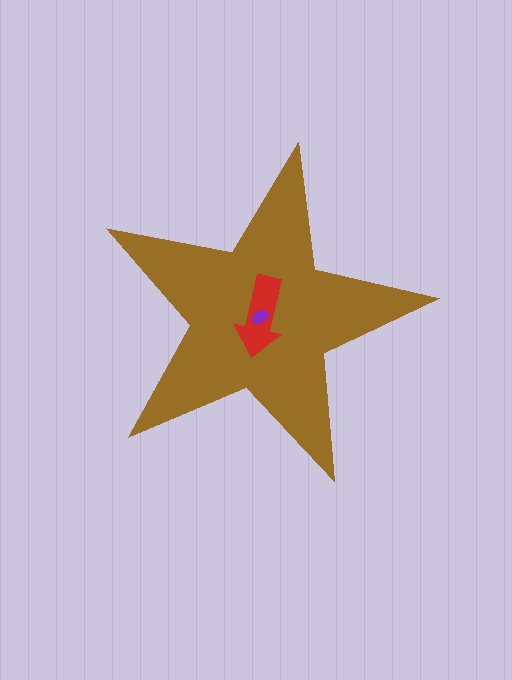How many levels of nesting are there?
3.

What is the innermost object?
The purple ellipse.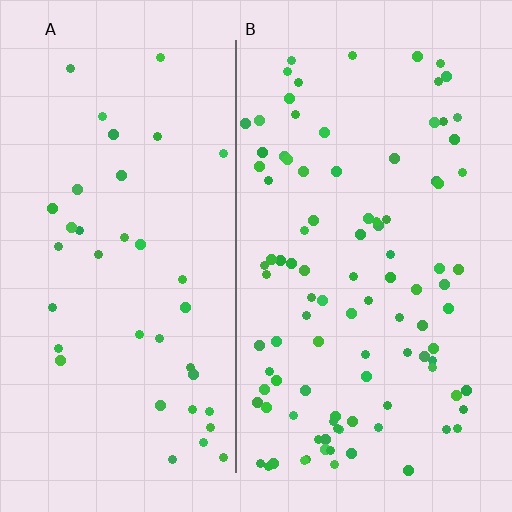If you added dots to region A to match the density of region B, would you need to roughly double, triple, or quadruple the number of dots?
Approximately triple.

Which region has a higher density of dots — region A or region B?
B (the right).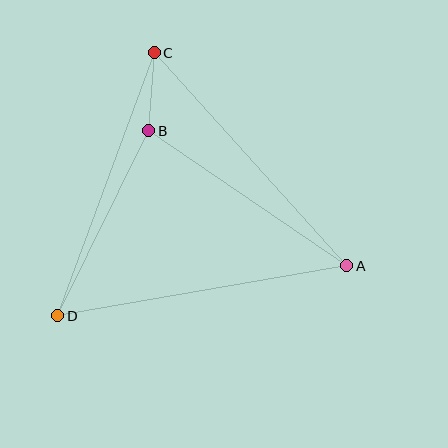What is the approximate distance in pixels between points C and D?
The distance between C and D is approximately 280 pixels.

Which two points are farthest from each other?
Points A and D are farthest from each other.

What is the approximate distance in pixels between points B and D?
The distance between B and D is approximately 206 pixels.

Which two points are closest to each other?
Points B and C are closest to each other.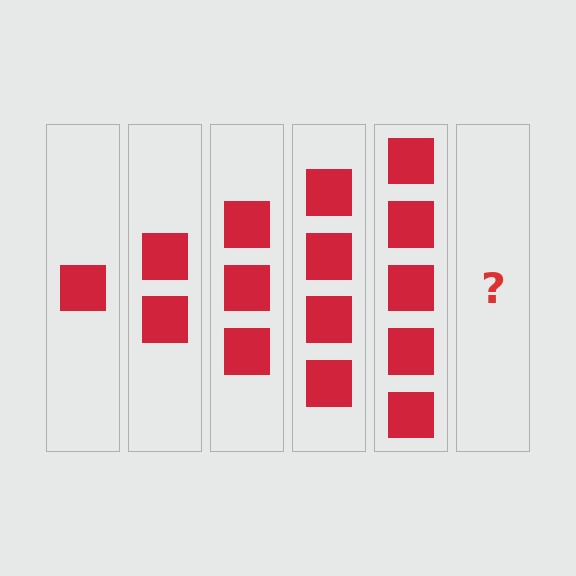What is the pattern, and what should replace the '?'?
The pattern is that each step adds one more square. The '?' should be 6 squares.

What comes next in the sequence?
The next element should be 6 squares.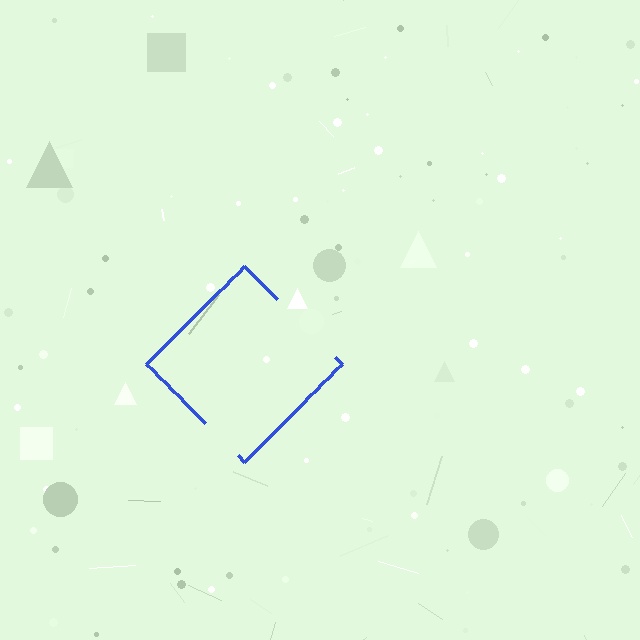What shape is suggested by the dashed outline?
The dashed outline suggests a diamond.